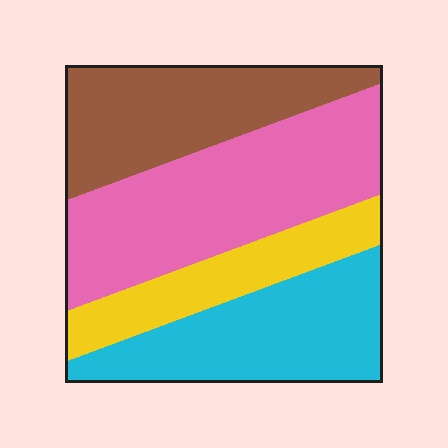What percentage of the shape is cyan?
Cyan takes up about one quarter (1/4) of the shape.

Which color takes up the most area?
Pink, at roughly 35%.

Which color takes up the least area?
Yellow, at roughly 15%.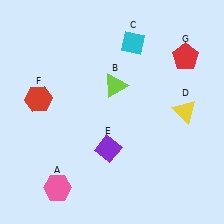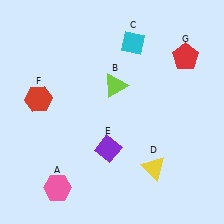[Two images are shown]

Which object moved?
The yellow triangle (D) moved down.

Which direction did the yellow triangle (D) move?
The yellow triangle (D) moved down.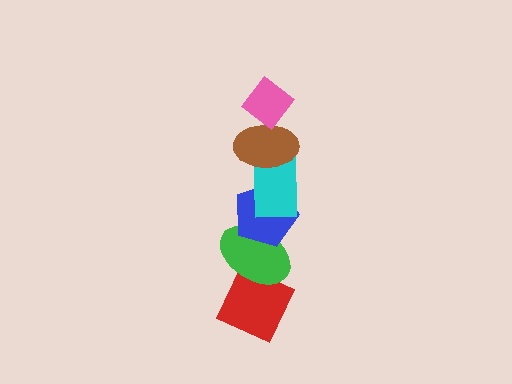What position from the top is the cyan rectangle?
The cyan rectangle is 3rd from the top.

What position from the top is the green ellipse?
The green ellipse is 5th from the top.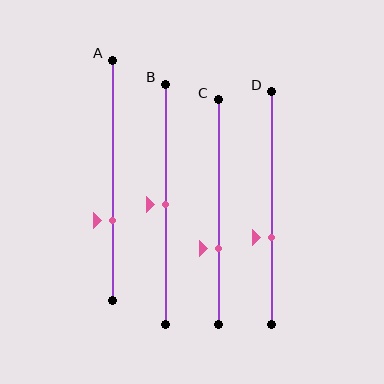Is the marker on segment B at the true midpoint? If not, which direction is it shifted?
Yes, the marker on segment B is at the true midpoint.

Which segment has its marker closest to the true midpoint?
Segment B has its marker closest to the true midpoint.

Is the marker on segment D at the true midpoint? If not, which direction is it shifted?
No, the marker on segment D is shifted downward by about 13% of the segment length.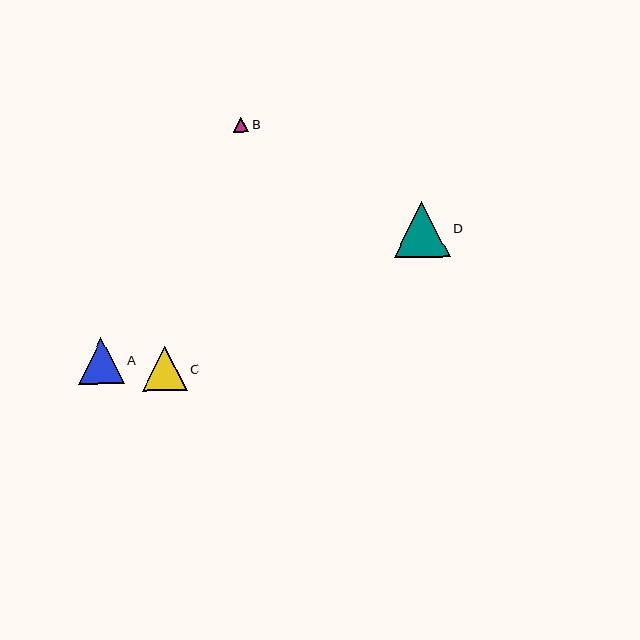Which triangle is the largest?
Triangle D is the largest with a size of approximately 57 pixels.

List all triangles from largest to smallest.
From largest to smallest: D, A, C, B.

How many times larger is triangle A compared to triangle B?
Triangle A is approximately 3.0 times the size of triangle B.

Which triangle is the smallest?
Triangle B is the smallest with a size of approximately 15 pixels.